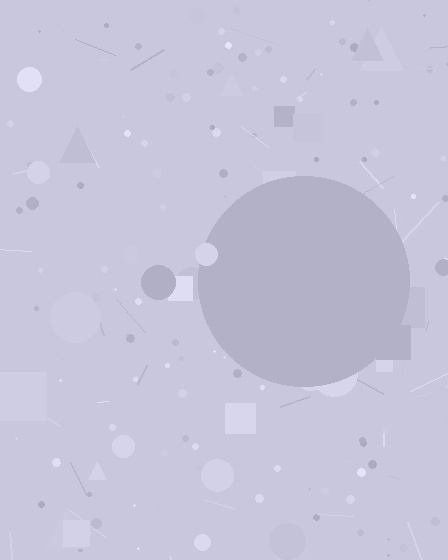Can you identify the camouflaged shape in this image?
The camouflaged shape is a circle.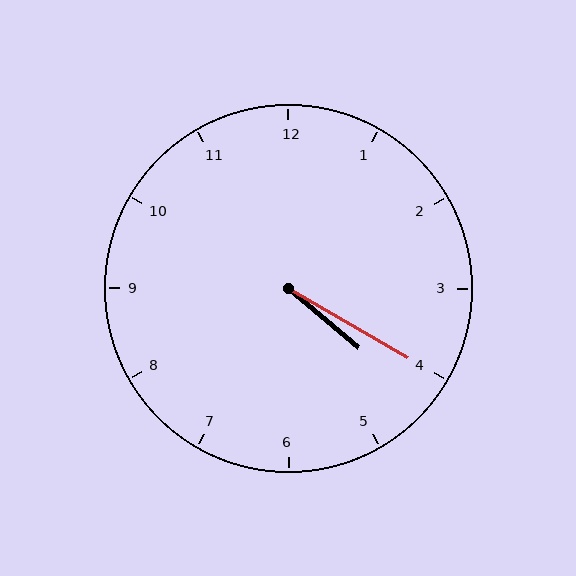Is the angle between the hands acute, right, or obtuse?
It is acute.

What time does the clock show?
4:20.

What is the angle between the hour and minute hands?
Approximately 10 degrees.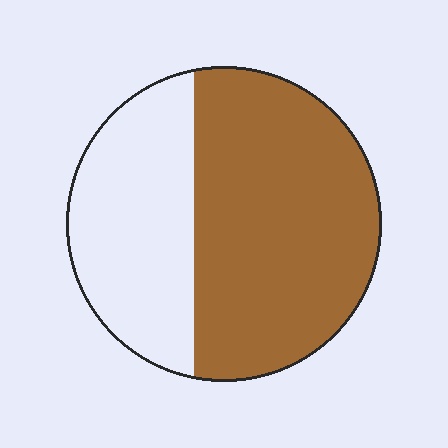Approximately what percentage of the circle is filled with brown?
Approximately 60%.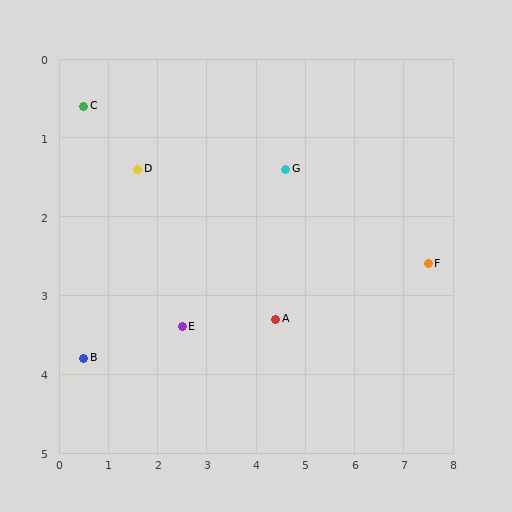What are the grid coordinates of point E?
Point E is at approximately (2.5, 3.4).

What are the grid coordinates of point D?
Point D is at approximately (1.6, 1.4).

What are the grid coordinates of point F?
Point F is at approximately (7.5, 2.6).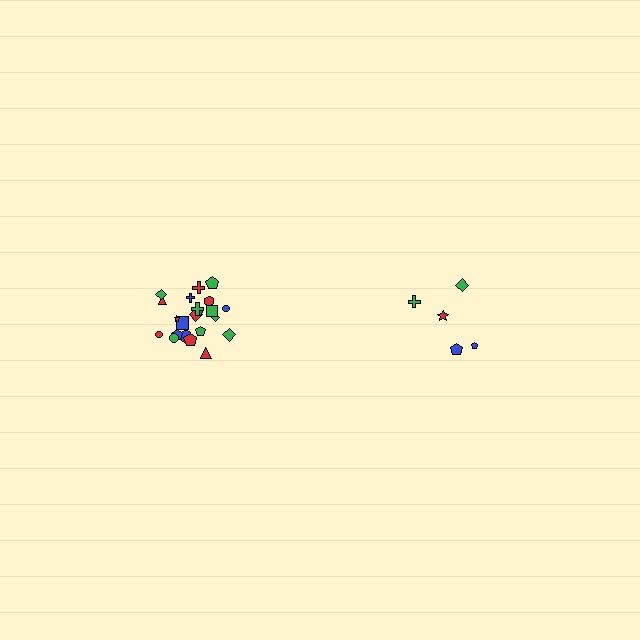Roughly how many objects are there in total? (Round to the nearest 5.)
Roughly 25 objects in total.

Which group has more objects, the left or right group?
The left group.